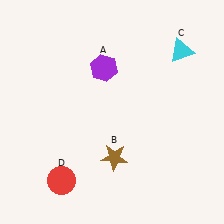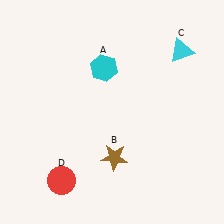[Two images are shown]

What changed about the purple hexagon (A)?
In Image 1, A is purple. In Image 2, it changed to cyan.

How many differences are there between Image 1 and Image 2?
There is 1 difference between the two images.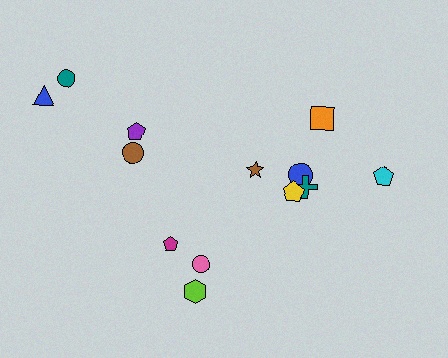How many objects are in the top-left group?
There are 4 objects.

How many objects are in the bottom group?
There are 3 objects.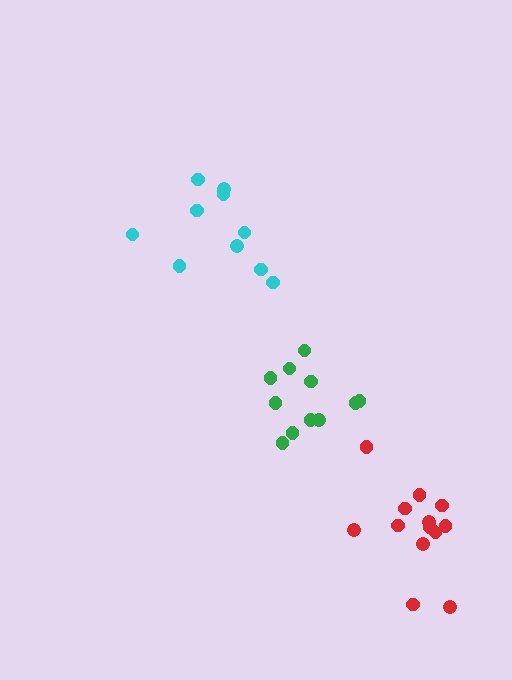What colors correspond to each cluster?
The clusters are colored: red, cyan, green.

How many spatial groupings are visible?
There are 3 spatial groupings.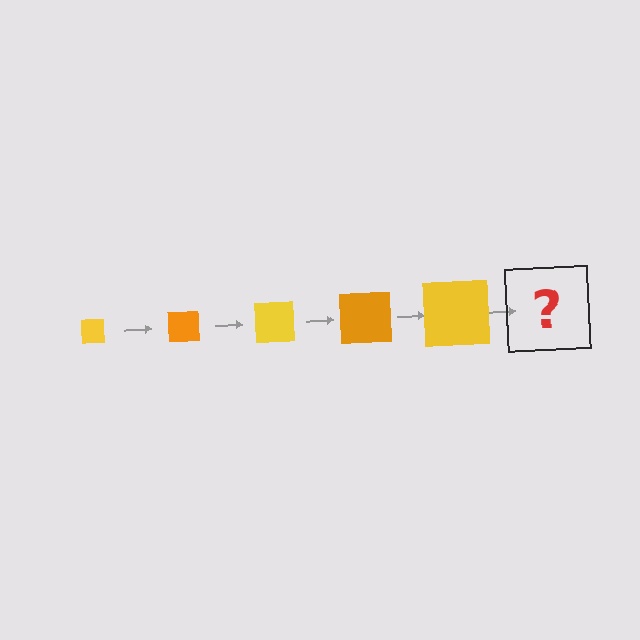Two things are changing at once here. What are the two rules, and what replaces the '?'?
The two rules are that the square grows larger each step and the color cycles through yellow and orange. The '?' should be an orange square, larger than the previous one.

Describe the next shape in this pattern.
It should be an orange square, larger than the previous one.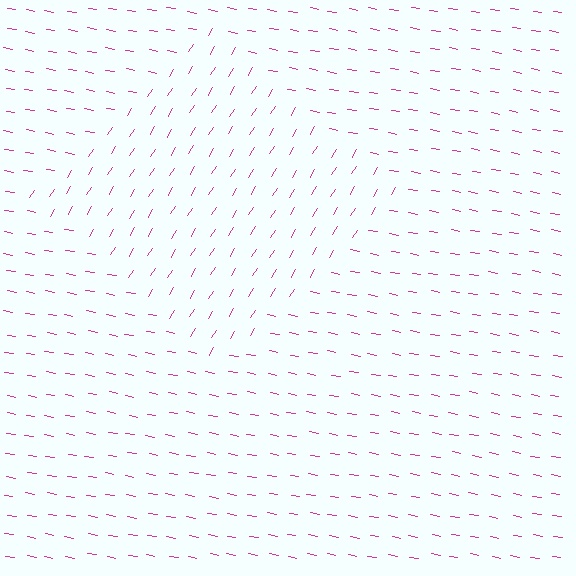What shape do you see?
I see a diamond.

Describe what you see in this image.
The image is filled with small magenta line segments. A diamond region in the image has lines oriented differently from the surrounding lines, creating a visible texture boundary.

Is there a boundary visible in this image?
Yes, there is a texture boundary formed by a change in line orientation.